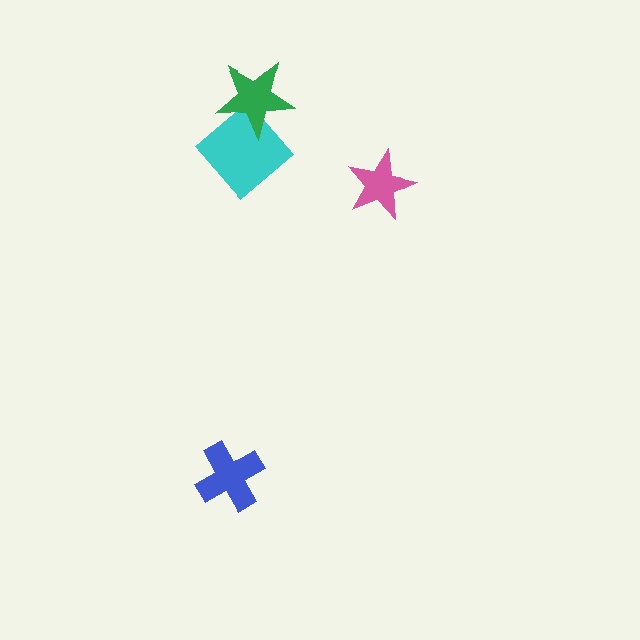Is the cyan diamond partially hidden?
Yes, it is partially covered by another shape.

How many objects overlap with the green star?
1 object overlaps with the green star.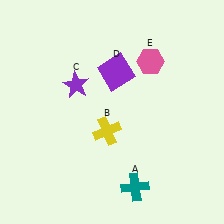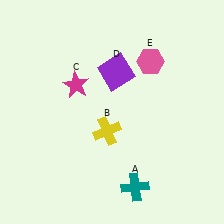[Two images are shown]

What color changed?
The star (C) changed from purple in Image 1 to magenta in Image 2.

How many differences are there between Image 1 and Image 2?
There is 1 difference between the two images.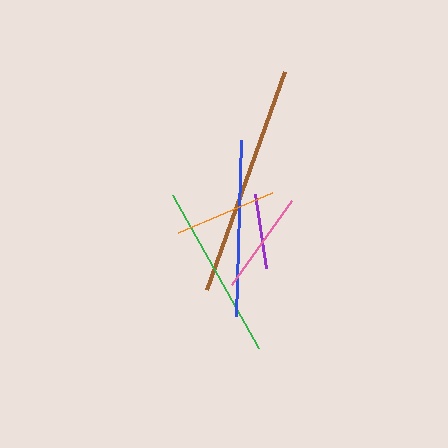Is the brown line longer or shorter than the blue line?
The brown line is longer than the blue line.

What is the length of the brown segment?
The brown segment is approximately 231 pixels long.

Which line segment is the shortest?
The purple line is the shortest at approximately 75 pixels.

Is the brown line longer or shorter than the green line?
The brown line is longer than the green line.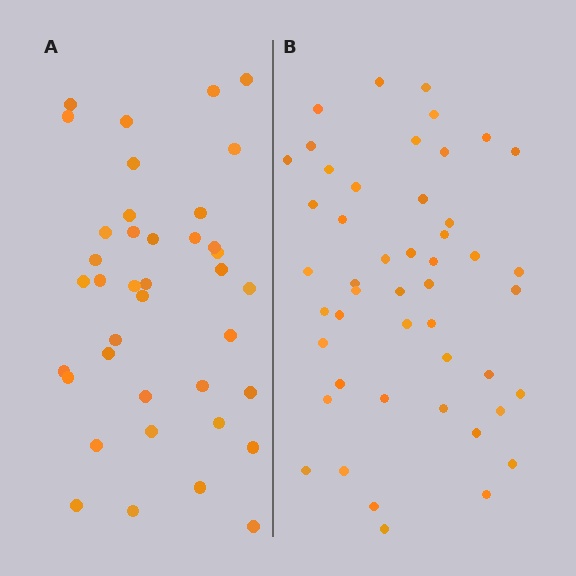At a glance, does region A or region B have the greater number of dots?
Region B (the right region) has more dots.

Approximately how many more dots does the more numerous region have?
Region B has roughly 8 or so more dots than region A.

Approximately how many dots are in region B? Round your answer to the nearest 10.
About 50 dots. (The exact count is 48, which rounds to 50.)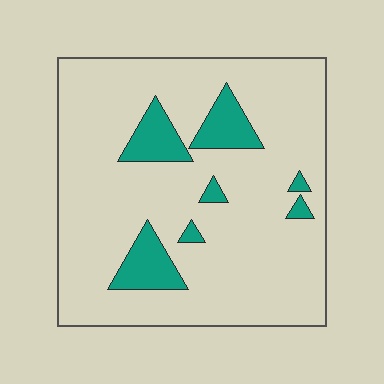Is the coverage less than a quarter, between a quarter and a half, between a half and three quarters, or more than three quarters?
Less than a quarter.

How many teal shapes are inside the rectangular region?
7.